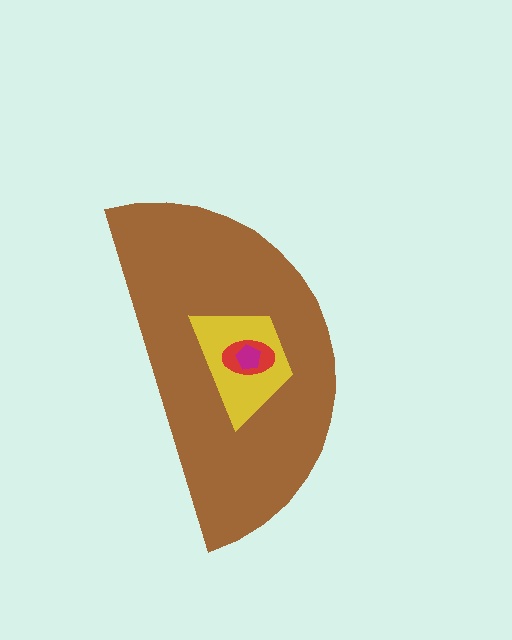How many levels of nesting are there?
4.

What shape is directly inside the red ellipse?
The magenta pentagon.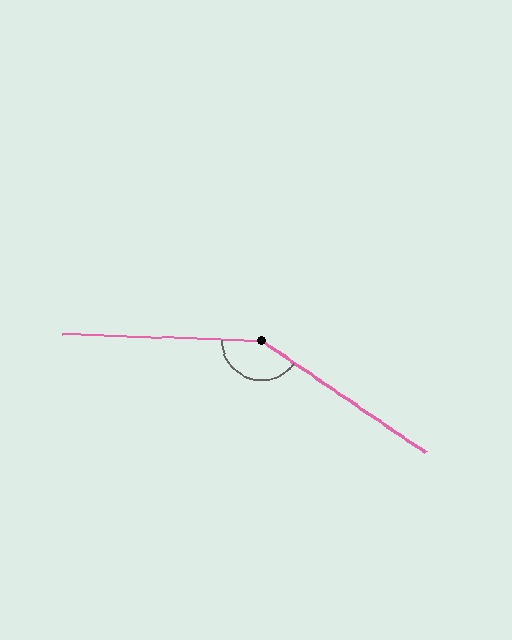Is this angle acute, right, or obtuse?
It is obtuse.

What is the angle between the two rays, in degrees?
Approximately 148 degrees.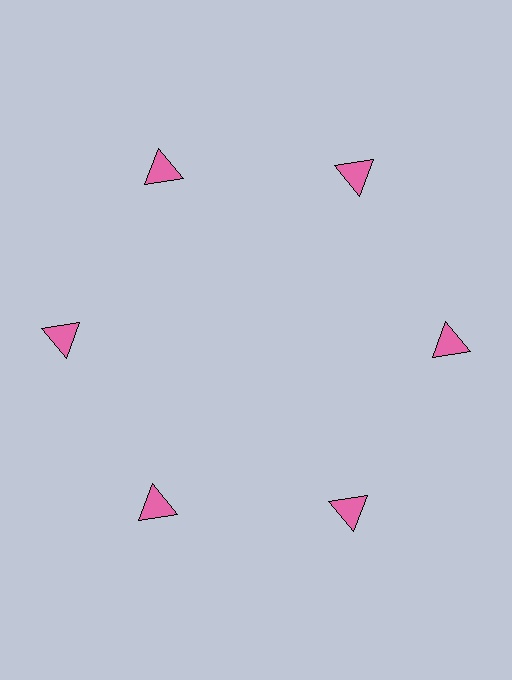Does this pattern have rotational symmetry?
Yes, this pattern has 6-fold rotational symmetry. It looks the same after rotating 60 degrees around the center.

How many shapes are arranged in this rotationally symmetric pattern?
There are 6 shapes, arranged in 6 groups of 1.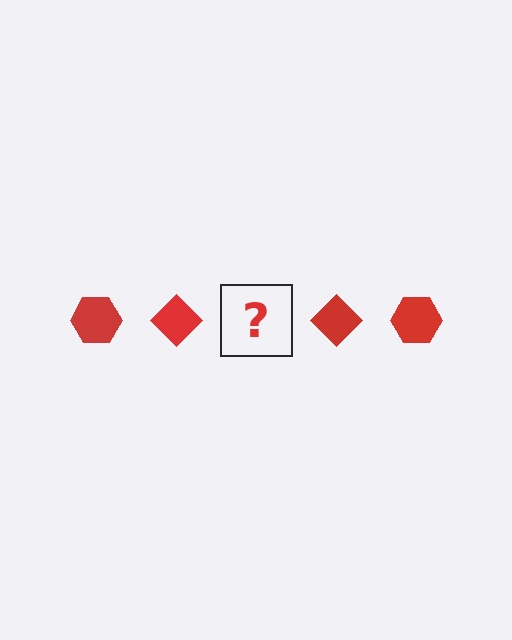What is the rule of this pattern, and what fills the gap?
The rule is that the pattern cycles through hexagon, diamond shapes in red. The gap should be filled with a red hexagon.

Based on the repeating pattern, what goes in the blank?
The blank should be a red hexagon.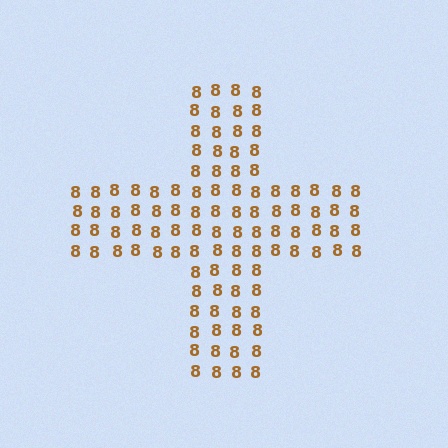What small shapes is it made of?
It is made of small digit 8's.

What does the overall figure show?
The overall figure shows a cross.